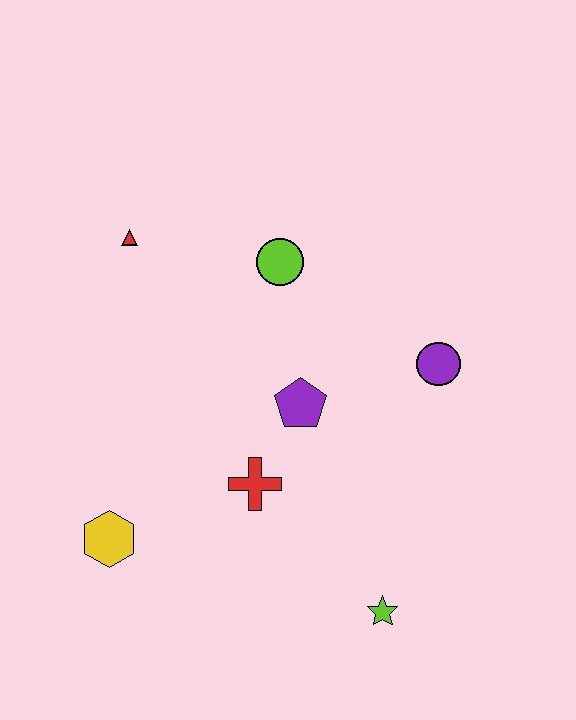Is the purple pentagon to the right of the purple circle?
No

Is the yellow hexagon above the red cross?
No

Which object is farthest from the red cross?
The red triangle is farthest from the red cross.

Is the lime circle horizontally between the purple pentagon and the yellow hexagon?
Yes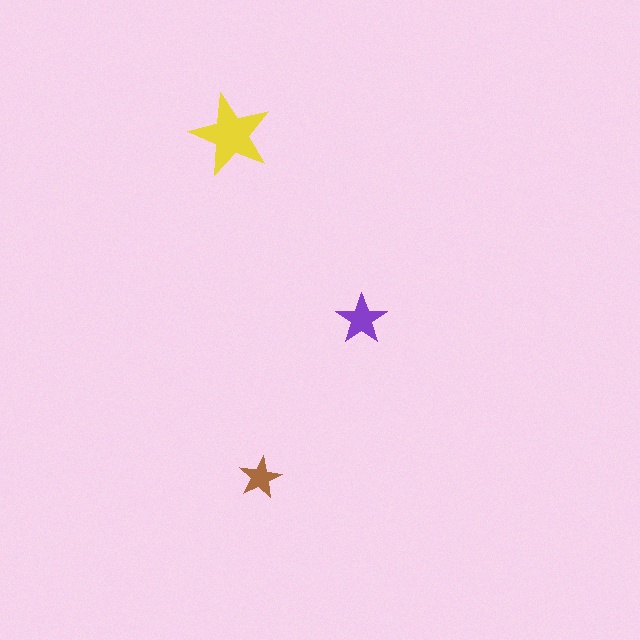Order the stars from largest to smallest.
the yellow one, the purple one, the brown one.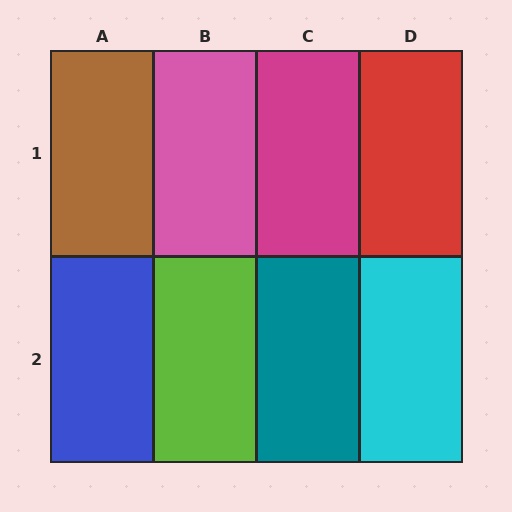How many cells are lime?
1 cell is lime.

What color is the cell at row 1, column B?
Pink.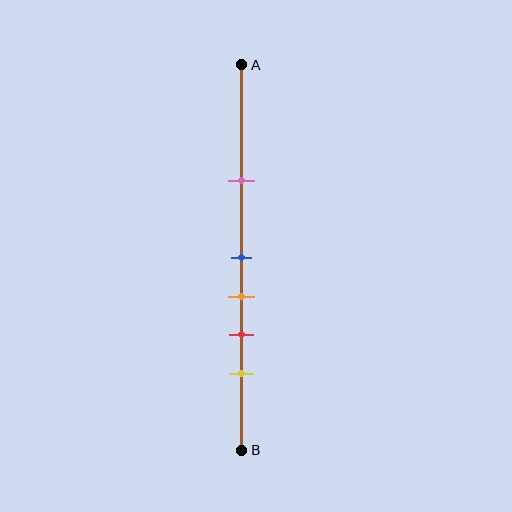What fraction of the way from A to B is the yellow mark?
The yellow mark is approximately 80% (0.8) of the way from A to B.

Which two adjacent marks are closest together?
The blue and orange marks are the closest adjacent pair.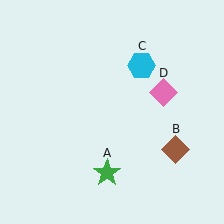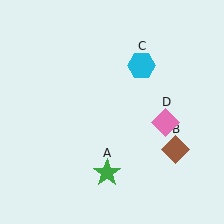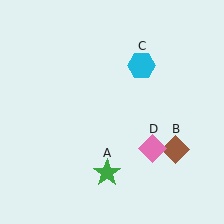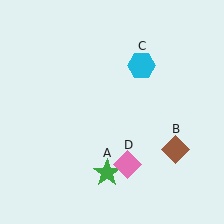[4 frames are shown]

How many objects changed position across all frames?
1 object changed position: pink diamond (object D).